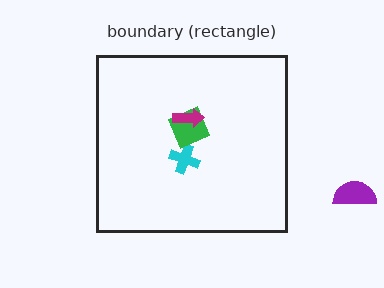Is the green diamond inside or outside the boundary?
Inside.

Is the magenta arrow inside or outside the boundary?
Inside.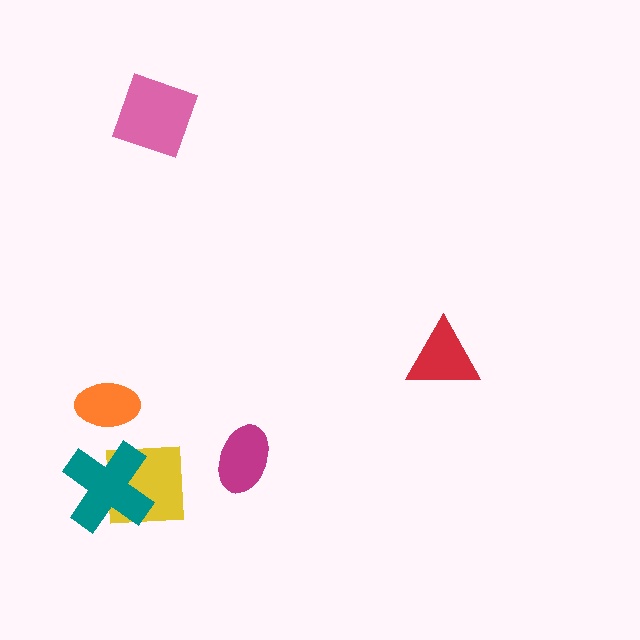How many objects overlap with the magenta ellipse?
0 objects overlap with the magenta ellipse.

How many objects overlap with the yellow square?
1 object overlaps with the yellow square.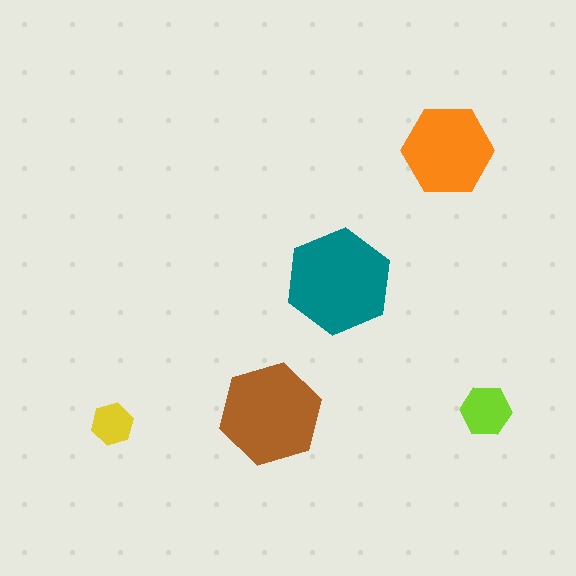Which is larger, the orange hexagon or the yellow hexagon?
The orange one.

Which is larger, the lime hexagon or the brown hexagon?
The brown one.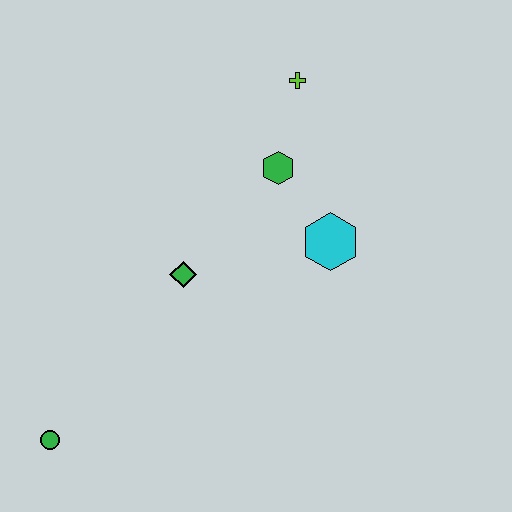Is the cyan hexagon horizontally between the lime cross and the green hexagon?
No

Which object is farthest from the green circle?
The lime cross is farthest from the green circle.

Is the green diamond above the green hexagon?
No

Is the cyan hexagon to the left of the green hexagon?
No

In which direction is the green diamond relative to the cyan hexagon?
The green diamond is to the left of the cyan hexagon.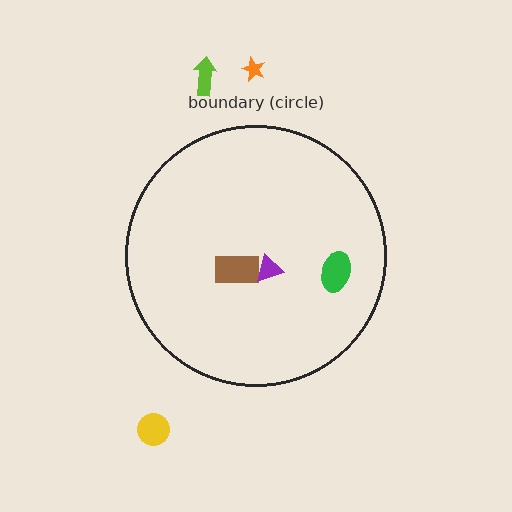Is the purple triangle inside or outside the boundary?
Inside.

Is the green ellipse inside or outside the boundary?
Inside.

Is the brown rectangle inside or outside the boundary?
Inside.